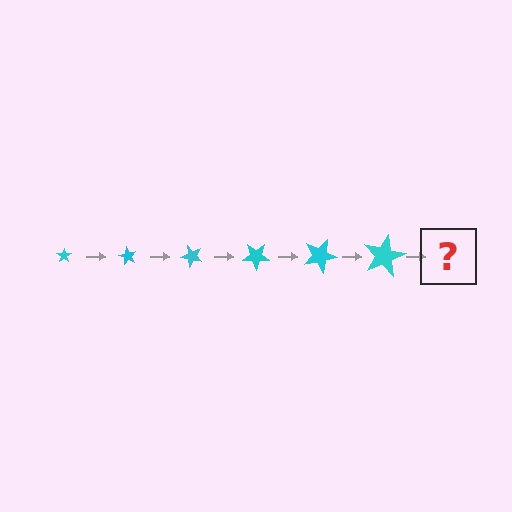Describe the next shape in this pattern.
It should be a star, larger than the previous one and rotated 360 degrees from the start.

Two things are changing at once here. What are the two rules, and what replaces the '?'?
The two rules are that the star grows larger each step and it rotates 60 degrees each step. The '?' should be a star, larger than the previous one and rotated 360 degrees from the start.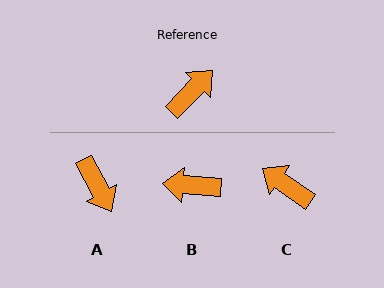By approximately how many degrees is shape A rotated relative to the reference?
Approximately 107 degrees clockwise.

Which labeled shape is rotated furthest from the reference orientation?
B, about 130 degrees away.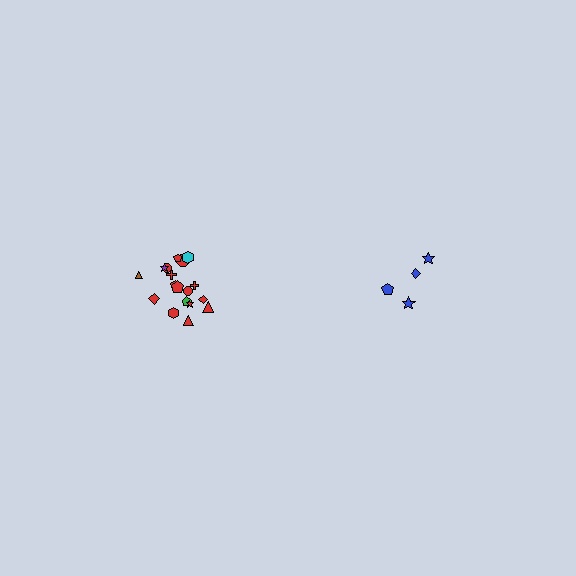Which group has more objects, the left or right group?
The left group.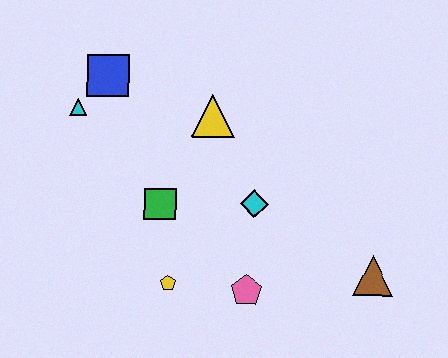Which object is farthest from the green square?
The brown triangle is farthest from the green square.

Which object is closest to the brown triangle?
The pink pentagon is closest to the brown triangle.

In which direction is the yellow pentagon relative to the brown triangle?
The yellow pentagon is to the left of the brown triangle.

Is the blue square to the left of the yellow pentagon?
Yes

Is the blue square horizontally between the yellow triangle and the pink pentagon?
No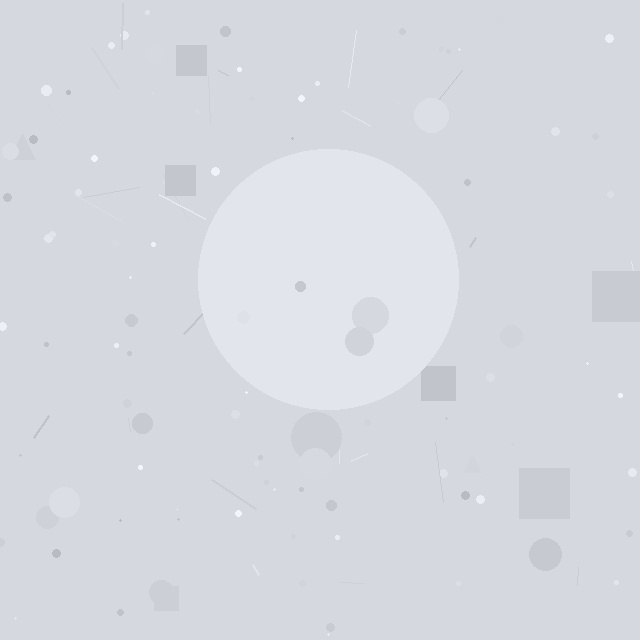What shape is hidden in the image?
A circle is hidden in the image.